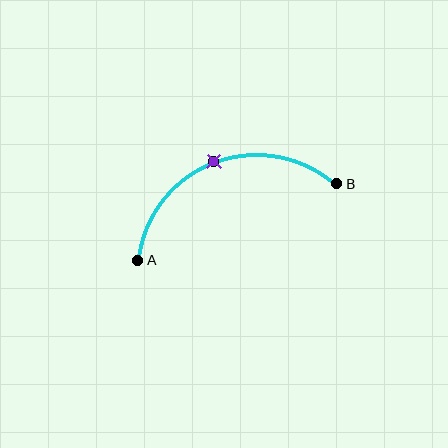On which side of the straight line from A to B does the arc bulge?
The arc bulges above the straight line connecting A and B.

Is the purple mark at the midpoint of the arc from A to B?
Yes. The purple mark lies on the arc at equal arc-length from both A and B — it is the arc midpoint.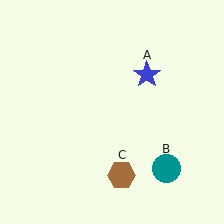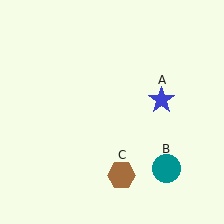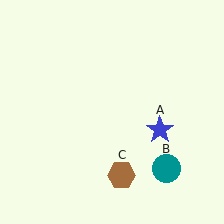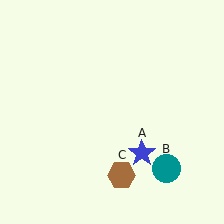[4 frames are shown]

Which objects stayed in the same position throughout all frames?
Teal circle (object B) and brown hexagon (object C) remained stationary.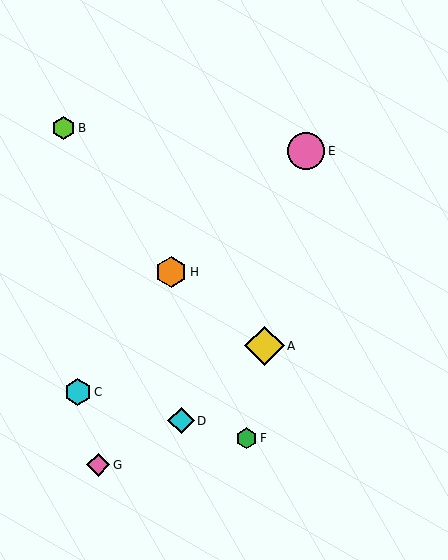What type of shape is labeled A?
Shape A is a yellow diamond.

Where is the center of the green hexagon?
The center of the green hexagon is at (247, 438).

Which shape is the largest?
The yellow diamond (labeled A) is the largest.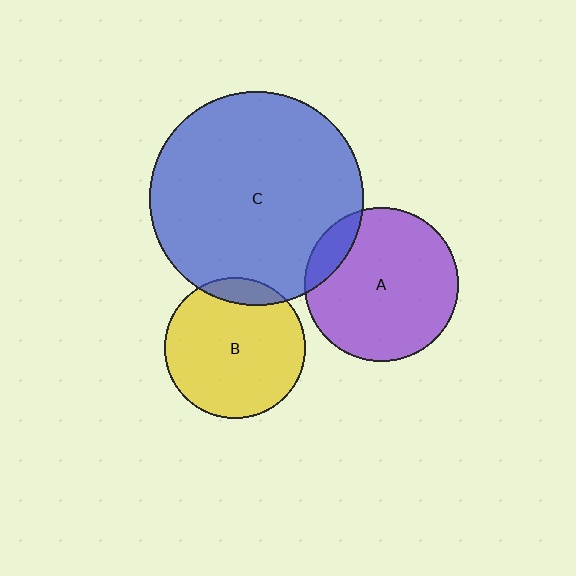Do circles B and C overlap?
Yes.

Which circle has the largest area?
Circle C (blue).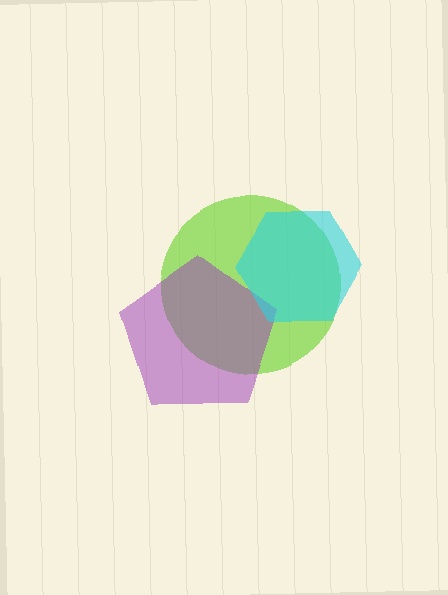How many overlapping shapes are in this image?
There are 3 overlapping shapes in the image.